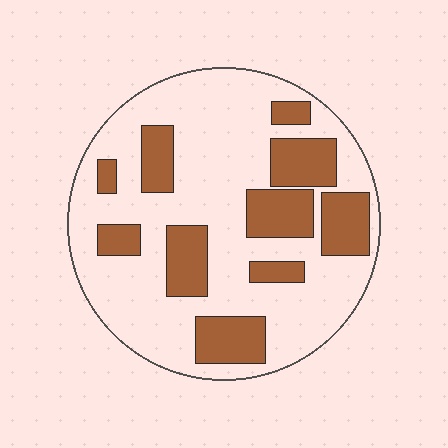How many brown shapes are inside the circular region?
10.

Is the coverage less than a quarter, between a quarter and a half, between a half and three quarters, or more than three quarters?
Between a quarter and a half.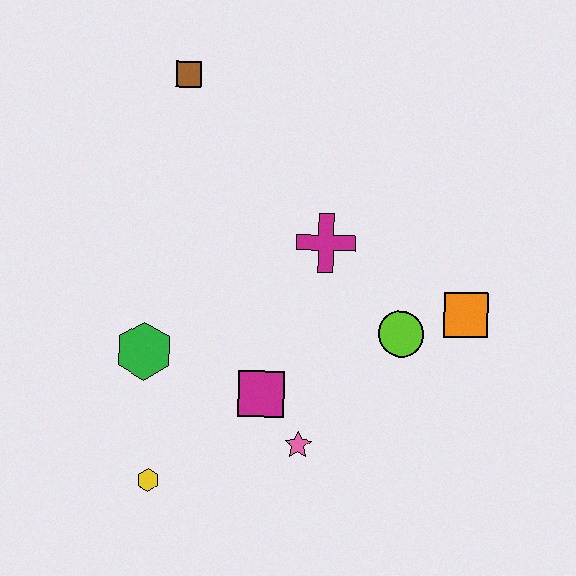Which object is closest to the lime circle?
The orange square is closest to the lime circle.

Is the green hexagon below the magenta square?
No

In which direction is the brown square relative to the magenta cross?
The brown square is above the magenta cross.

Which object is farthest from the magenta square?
The brown square is farthest from the magenta square.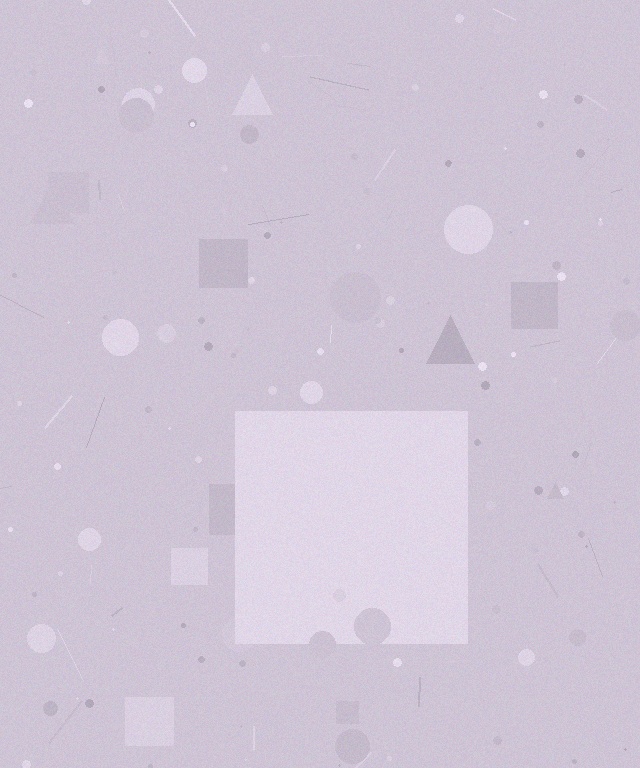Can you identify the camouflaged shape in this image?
The camouflaged shape is a square.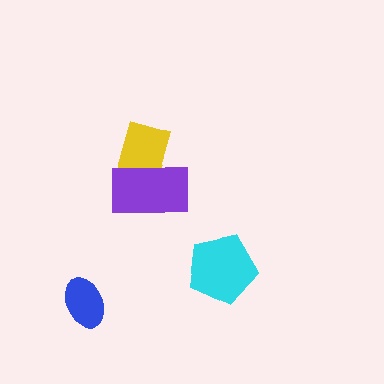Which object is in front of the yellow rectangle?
The purple rectangle is in front of the yellow rectangle.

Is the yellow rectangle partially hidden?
Yes, it is partially covered by another shape.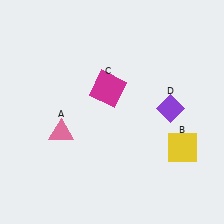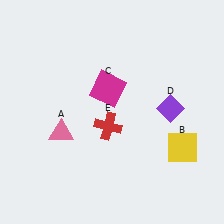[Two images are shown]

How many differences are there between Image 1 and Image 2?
There is 1 difference between the two images.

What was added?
A red cross (E) was added in Image 2.